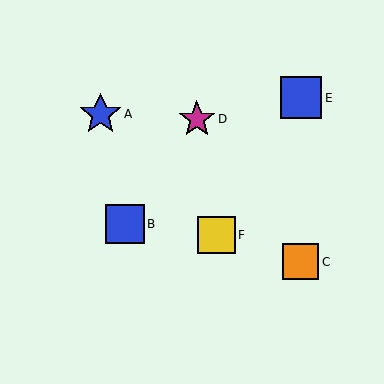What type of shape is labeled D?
Shape D is a magenta star.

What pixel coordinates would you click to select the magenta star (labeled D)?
Click at (197, 119) to select the magenta star D.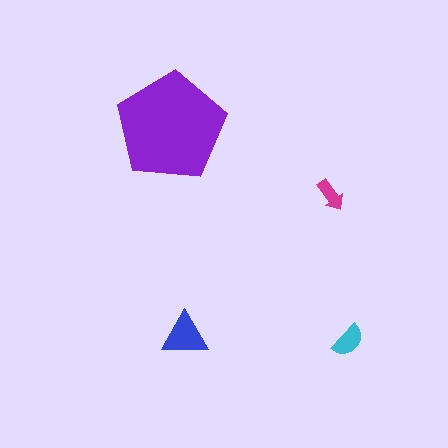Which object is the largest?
The purple pentagon.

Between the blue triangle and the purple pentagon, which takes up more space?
The purple pentagon.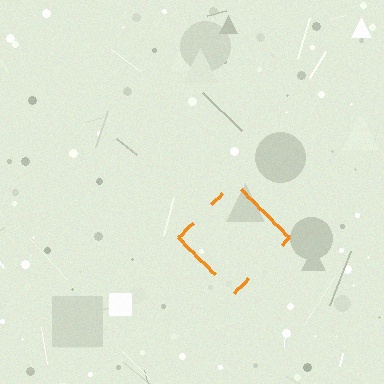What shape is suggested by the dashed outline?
The dashed outline suggests a diamond.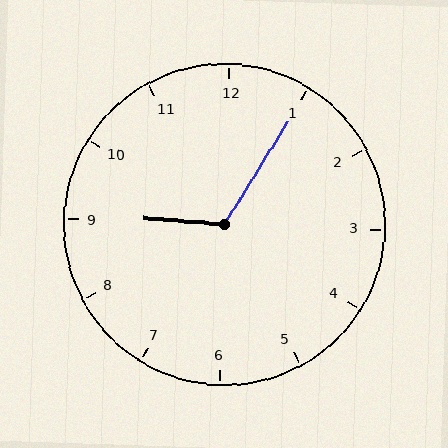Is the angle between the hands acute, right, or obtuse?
It is obtuse.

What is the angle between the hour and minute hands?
Approximately 118 degrees.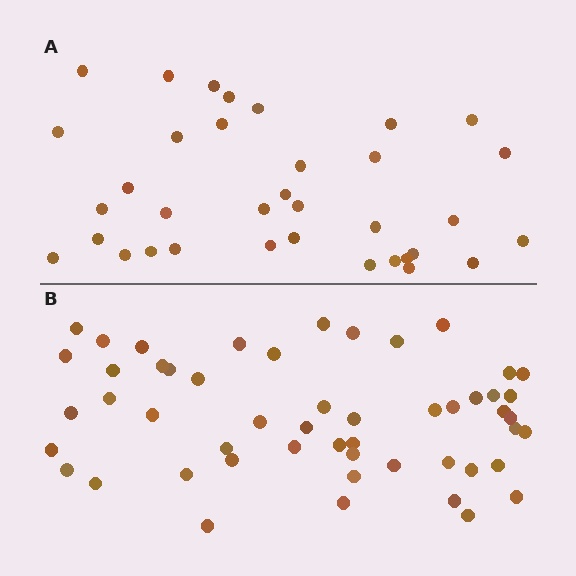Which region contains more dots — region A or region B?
Region B (the bottom region) has more dots.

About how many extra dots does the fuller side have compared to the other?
Region B has approximately 15 more dots than region A.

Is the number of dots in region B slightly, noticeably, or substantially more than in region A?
Region B has substantially more. The ratio is roughly 1.5 to 1.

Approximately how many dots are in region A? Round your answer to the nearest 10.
About 40 dots. (The exact count is 35, which rounds to 40.)